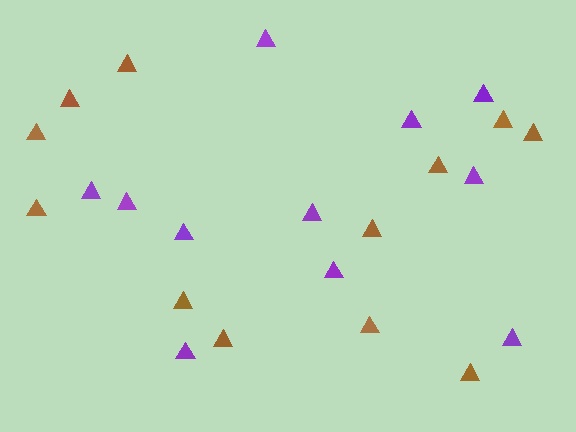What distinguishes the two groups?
There are 2 groups: one group of purple triangles (11) and one group of brown triangles (12).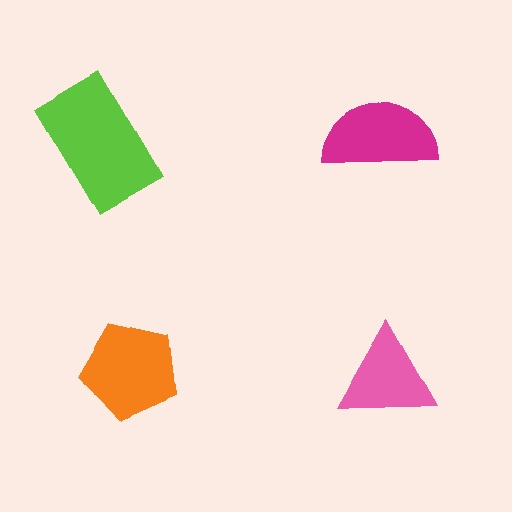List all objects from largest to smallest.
The lime rectangle, the orange pentagon, the magenta semicircle, the pink triangle.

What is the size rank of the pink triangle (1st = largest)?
4th.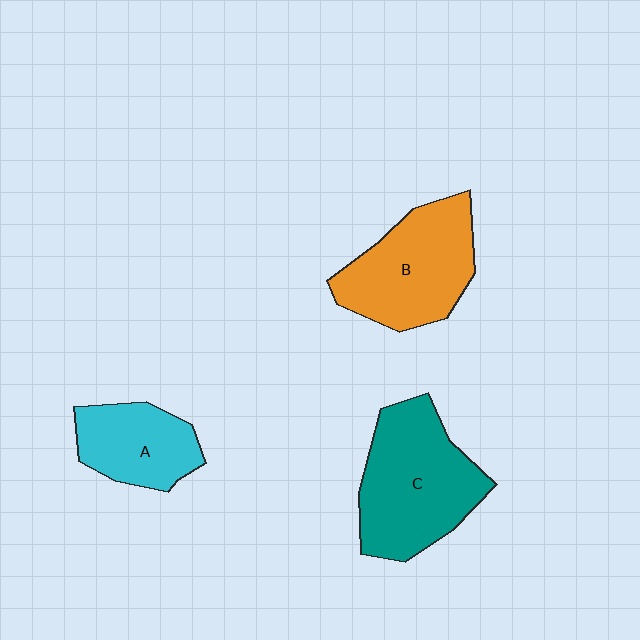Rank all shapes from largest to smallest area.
From largest to smallest: C (teal), B (orange), A (cyan).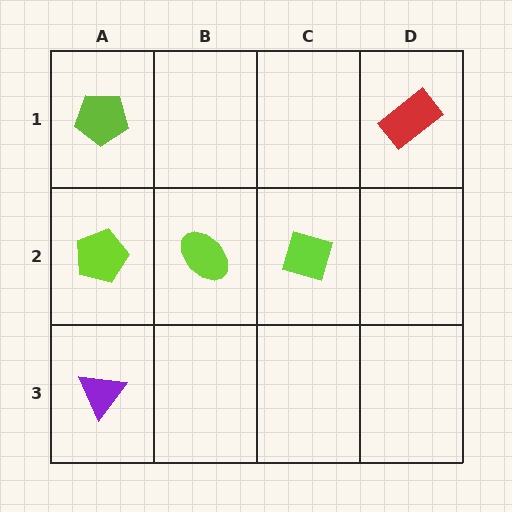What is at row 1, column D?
A red rectangle.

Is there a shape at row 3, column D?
No, that cell is empty.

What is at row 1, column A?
A lime pentagon.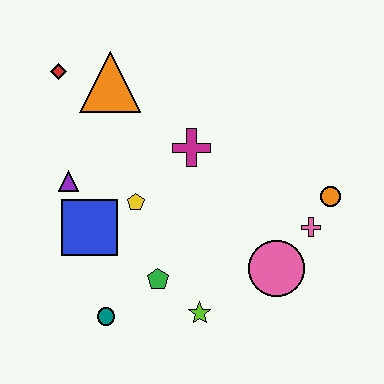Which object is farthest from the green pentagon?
The red diamond is farthest from the green pentagon.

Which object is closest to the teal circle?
The green pentagon is closest to the teal circle.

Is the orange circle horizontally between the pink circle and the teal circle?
No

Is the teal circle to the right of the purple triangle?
Yes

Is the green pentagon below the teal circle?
No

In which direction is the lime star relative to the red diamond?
The lime star is below the red diamond.